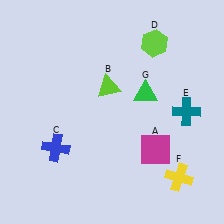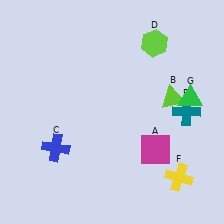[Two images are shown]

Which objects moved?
The objects that moved are: the lime triangle (B), the green triangle (G).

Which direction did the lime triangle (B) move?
The lime triangle (B) moved right.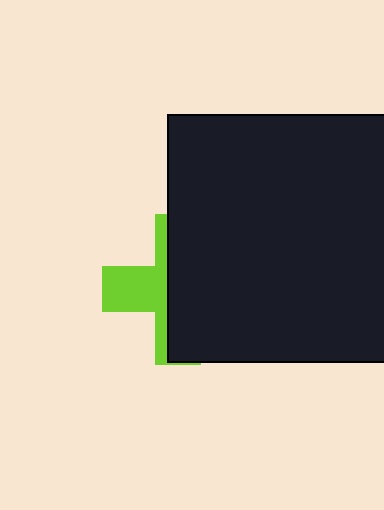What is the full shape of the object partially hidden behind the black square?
The partially hidden object is a lime cross.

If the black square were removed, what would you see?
You would see the complete lime cross.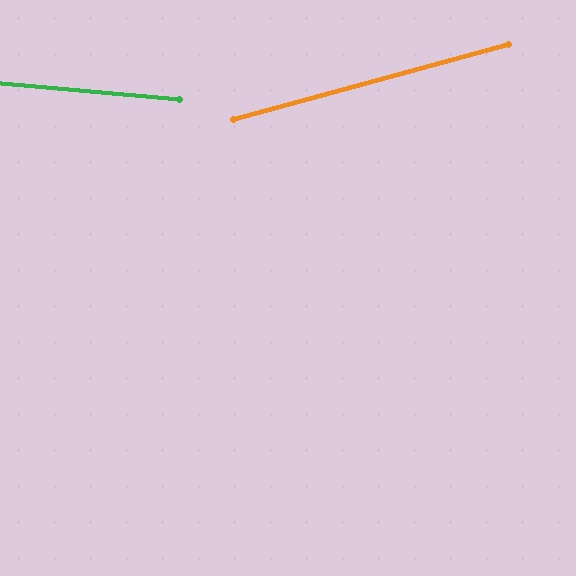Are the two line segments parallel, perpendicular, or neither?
Neither parallel nor perpendicular — they differ by about 20°.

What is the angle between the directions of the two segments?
Approximately 20 degrees.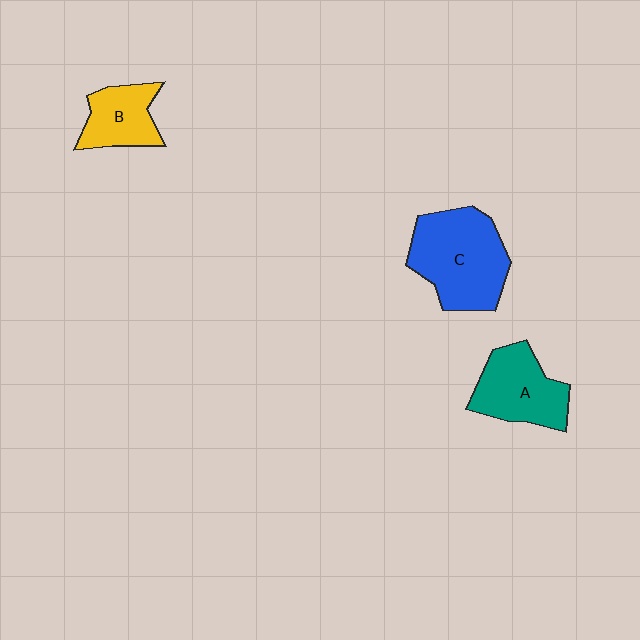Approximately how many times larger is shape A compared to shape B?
Approximately 1.4 times.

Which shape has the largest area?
Shape C (blue).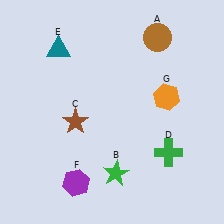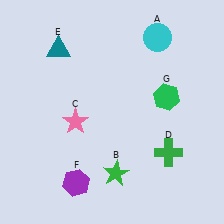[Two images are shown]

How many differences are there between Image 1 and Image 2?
There are 3 differences between the two images.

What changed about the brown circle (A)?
In Image 1, A is brown. In Image 2, it changed to cyan.